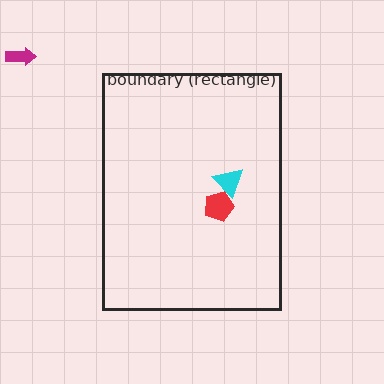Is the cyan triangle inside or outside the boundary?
Inside.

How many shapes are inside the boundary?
2 inside, 1 outside.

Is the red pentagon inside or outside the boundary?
Inside.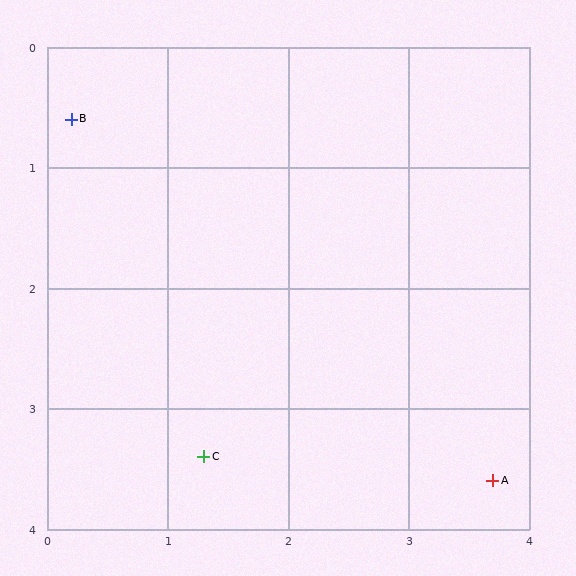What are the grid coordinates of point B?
Point B is at approximately (0.2, 0.6).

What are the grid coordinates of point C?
Point C is at approximately (1.3, 3.4).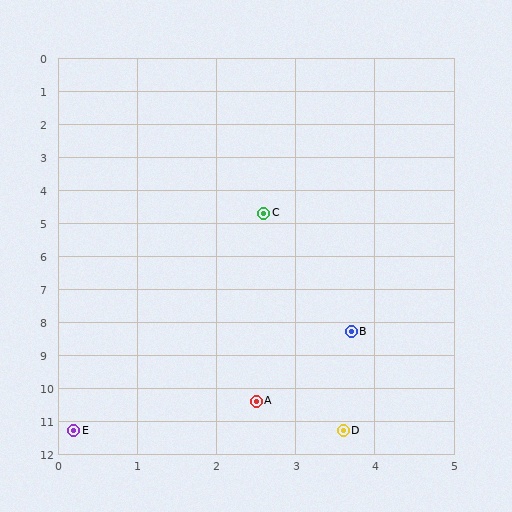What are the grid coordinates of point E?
Point E is at approximately (0.2, 11.3).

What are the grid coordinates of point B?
Point B is at approximately (3.7, 8.3).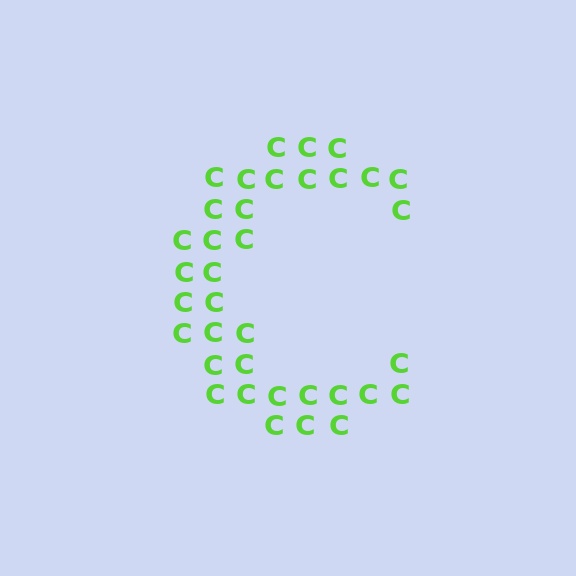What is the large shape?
The large shape is the letter C.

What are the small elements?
The small elements are letter C's.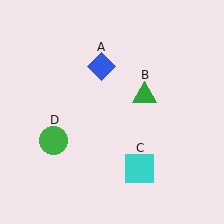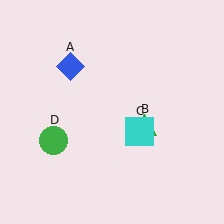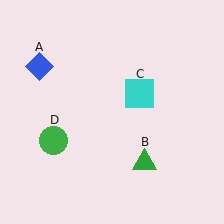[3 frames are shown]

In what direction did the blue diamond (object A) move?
The blue diamond (object A) moved left.